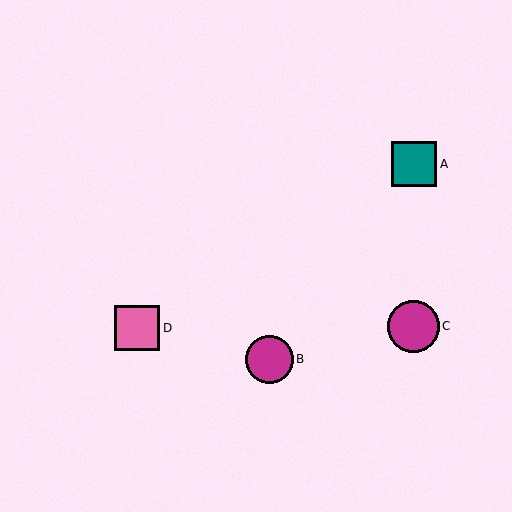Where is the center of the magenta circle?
The center of the magenta circle is at (269, 359).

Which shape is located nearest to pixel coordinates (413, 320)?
The magenta circle (labeled C) at (413, 326) is nearest to that location.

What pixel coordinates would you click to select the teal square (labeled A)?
Click at (414, 164) to select the teal square A.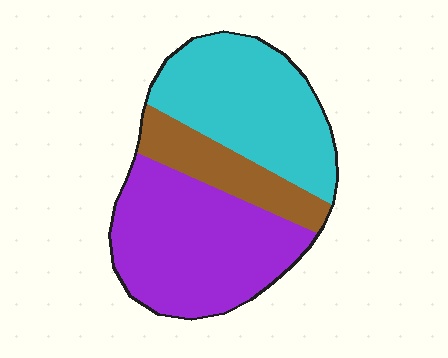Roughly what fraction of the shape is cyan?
Cyan covers 38% of the shape.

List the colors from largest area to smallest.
From largest to smallest: purple, cyan, brown.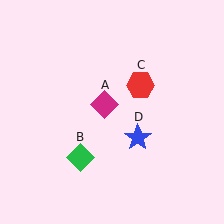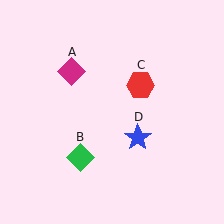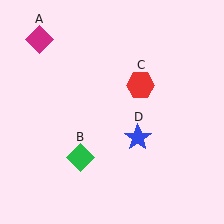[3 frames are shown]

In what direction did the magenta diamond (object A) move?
The magenta diamond (object A) moved up and to the left.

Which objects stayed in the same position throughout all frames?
Green diamond (object B) and red hexagon (object C) and blue star (object D) remained stationary.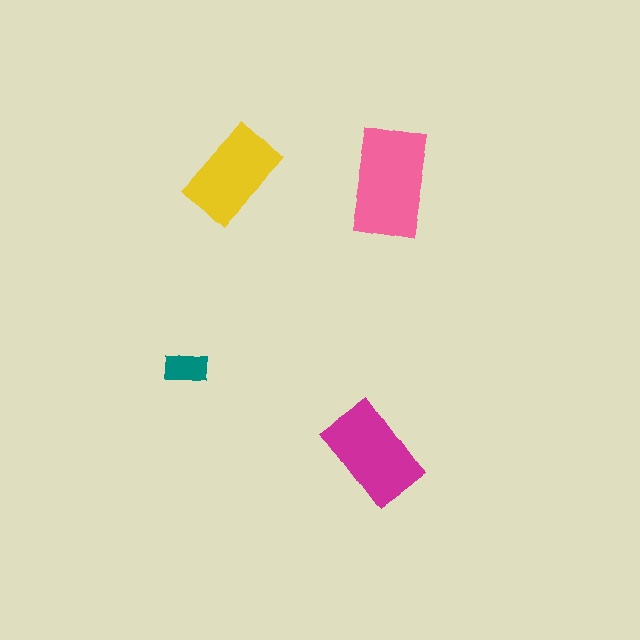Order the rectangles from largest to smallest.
the pink one, the magenta one, the yellow one, the teal one.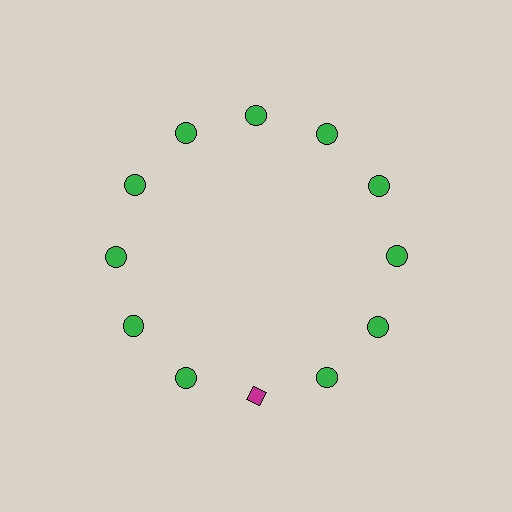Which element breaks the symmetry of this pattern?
The magenta diamond at roughly the 6 o'clock position breaks the symmetry. All other shapes are green circles.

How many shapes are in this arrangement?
There are 12 shapes arranged in a ring pattern.